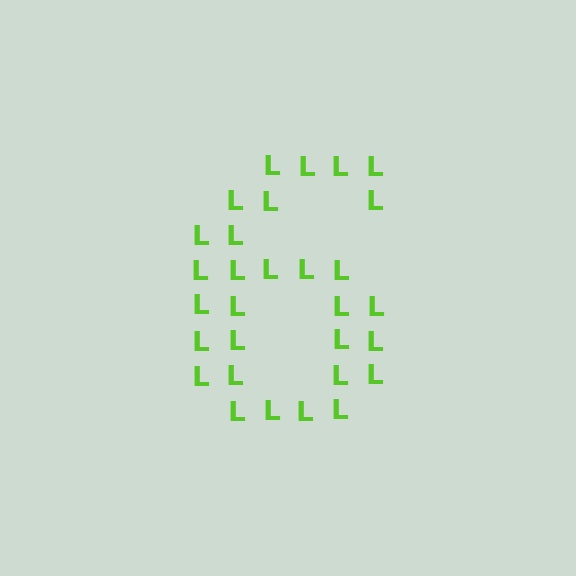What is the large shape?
The large shape is the digit 6.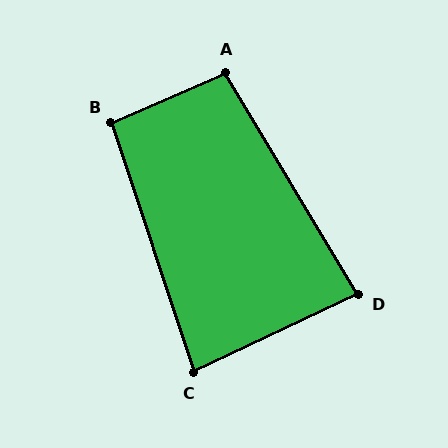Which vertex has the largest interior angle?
A, at approximately 97 degrees.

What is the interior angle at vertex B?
Approximately 96 degrees (obtuse).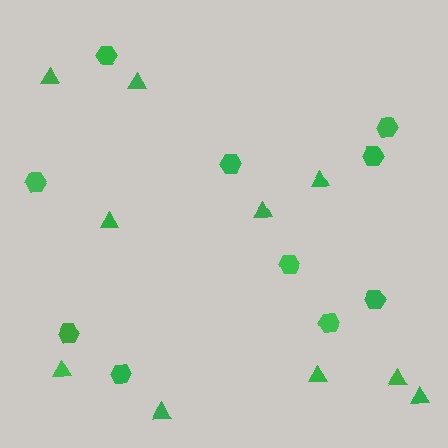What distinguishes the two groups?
There are 2 groups: one group of triangles (10) and one group of hexagons (10).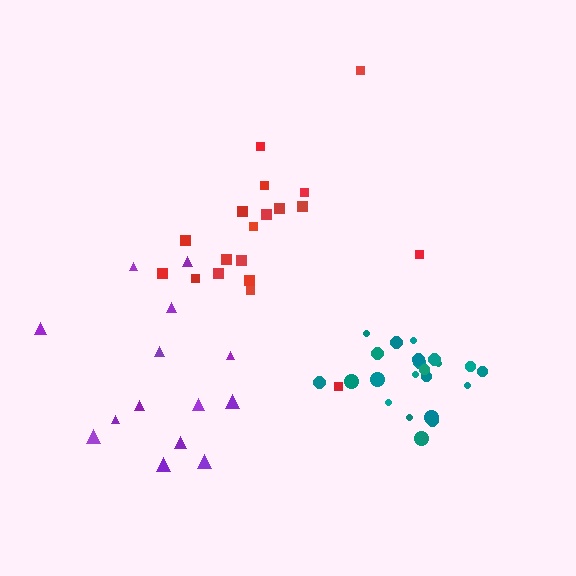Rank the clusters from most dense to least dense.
teal, purple, red.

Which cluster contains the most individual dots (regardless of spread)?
Teal (24).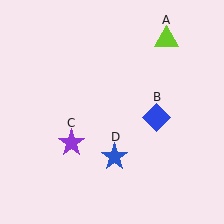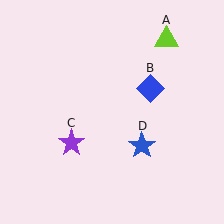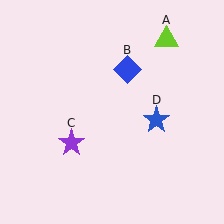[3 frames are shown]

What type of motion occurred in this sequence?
The blue diamond (object B), blue star (object D) rotated counterclockwise around the center of the scene.